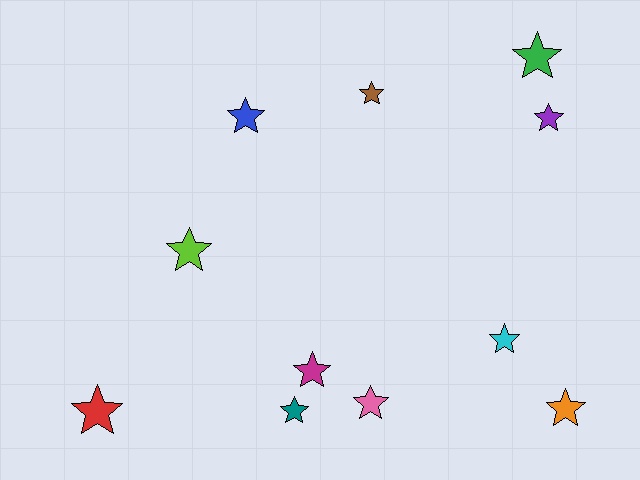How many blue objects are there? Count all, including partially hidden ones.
There is 1 blue object.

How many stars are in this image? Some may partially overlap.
There are 11 stars.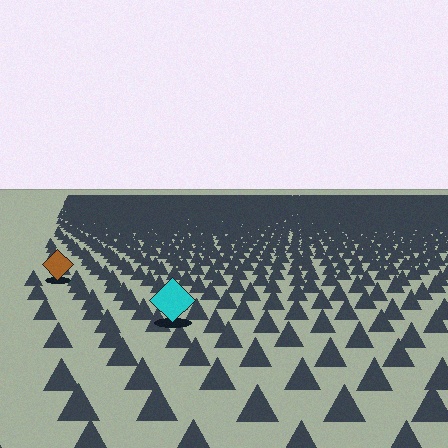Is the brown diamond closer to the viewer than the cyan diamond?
No. The cyan diamond is closer — you can tell from the texture gradient: the ground texture is coarser near it.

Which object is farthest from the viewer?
The brown diamond is farthest from the viewer. It appears smaller and the ground texture around it is denser.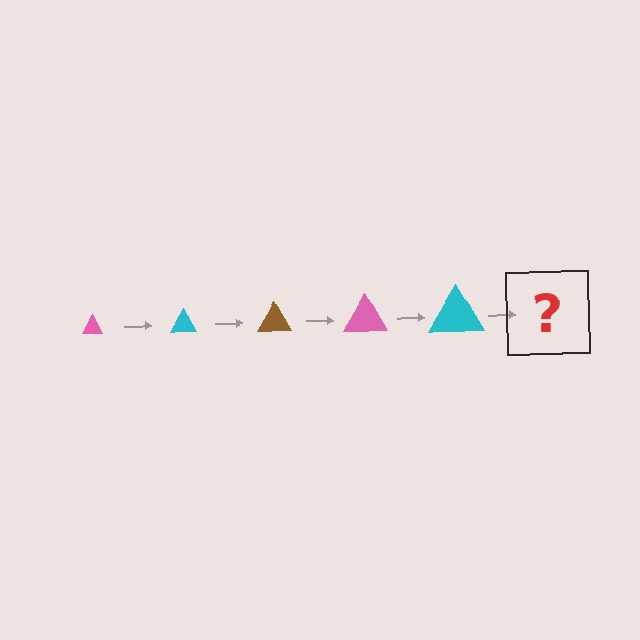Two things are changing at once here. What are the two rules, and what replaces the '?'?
The two rules are that the triangle grows larger each step and the color cycles through pink, cyan, and brown. The '?' should be a brown triangle, larger than the previous one.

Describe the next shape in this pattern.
It should be a brown triangle, larger than the previous one.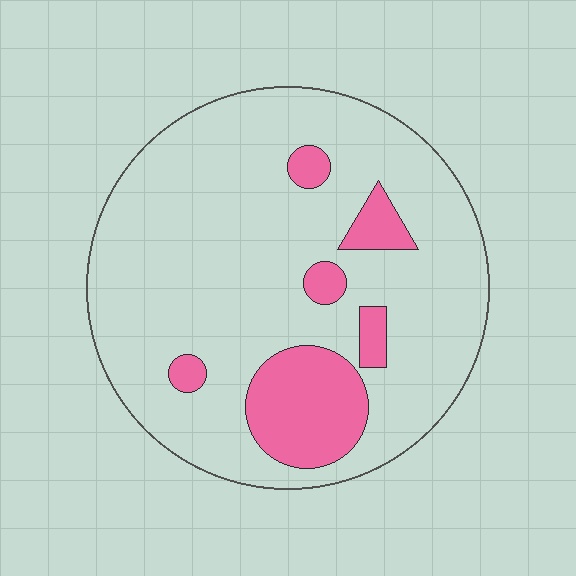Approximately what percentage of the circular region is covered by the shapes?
Approximately 15%.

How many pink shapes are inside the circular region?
6.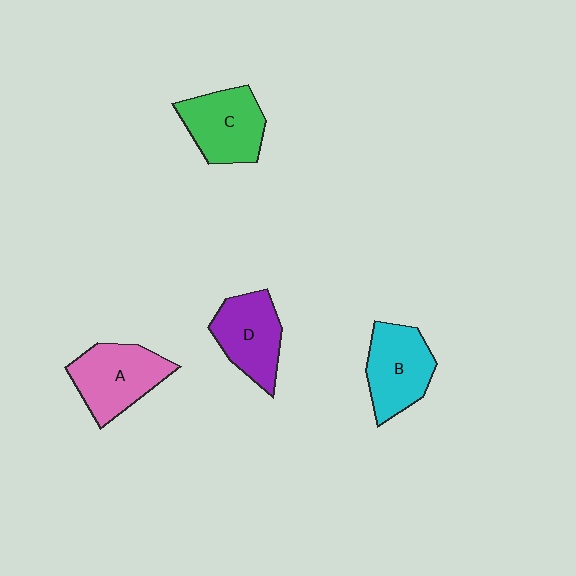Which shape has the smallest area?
Shape D (purple).